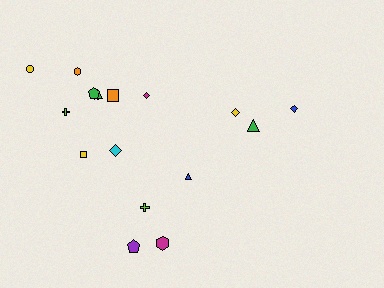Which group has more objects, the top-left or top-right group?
The top-left group.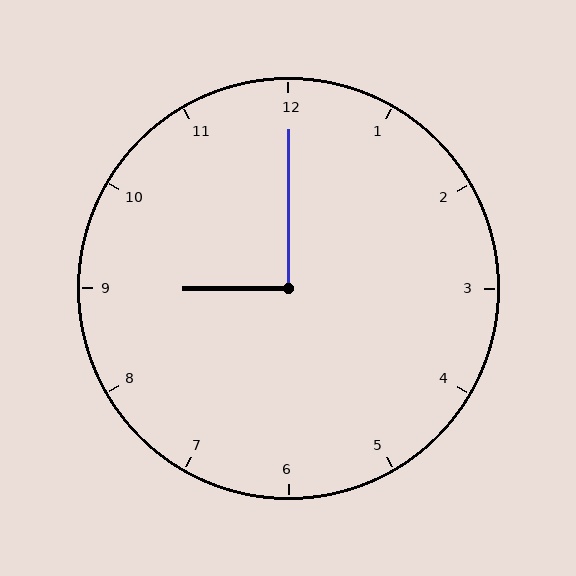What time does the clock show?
9:00.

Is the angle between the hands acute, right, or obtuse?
It is right.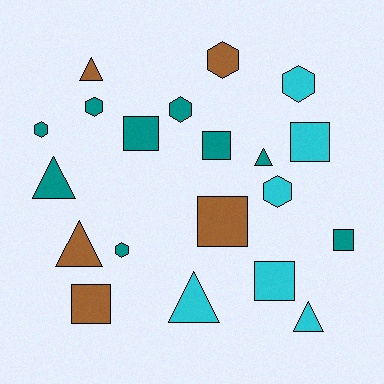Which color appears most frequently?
Teal, with 9 objects.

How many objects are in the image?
There are 20 objects.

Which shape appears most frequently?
Hexagon, with 7 objects.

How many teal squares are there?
There are 3 teal squares.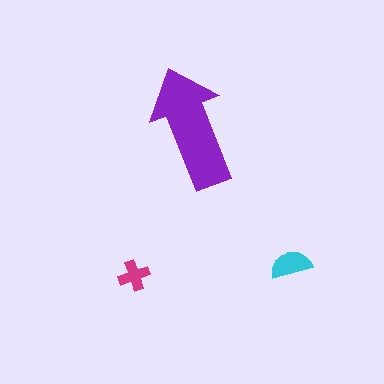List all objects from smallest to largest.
The magenta cross, the cyan semicircle, the purple arrow.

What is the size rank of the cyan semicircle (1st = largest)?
2nd.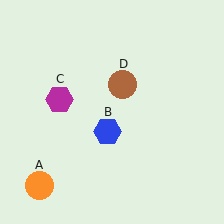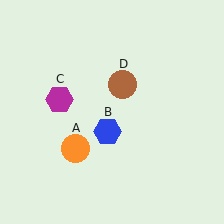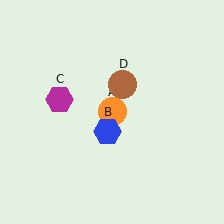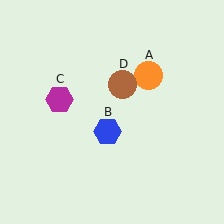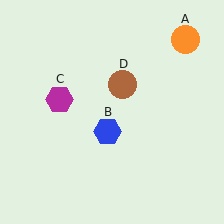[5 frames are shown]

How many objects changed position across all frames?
1 object changed position: orange circle (object A).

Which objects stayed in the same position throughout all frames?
Blue hexagon (object B) and magenta hexagon (object C) and brown circle (object D) remained stationary.